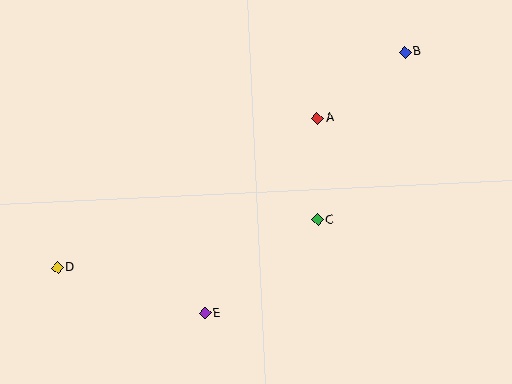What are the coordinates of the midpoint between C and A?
The midpoint between C and A is at (317, 169).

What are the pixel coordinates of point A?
Point A is at (317, 118).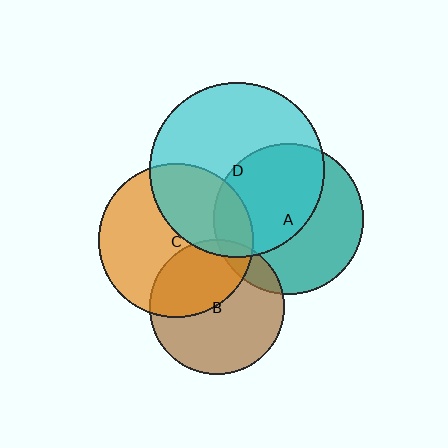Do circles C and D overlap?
Yes.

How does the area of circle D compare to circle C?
Approximately 1.3 times.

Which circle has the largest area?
Circle D (cyan).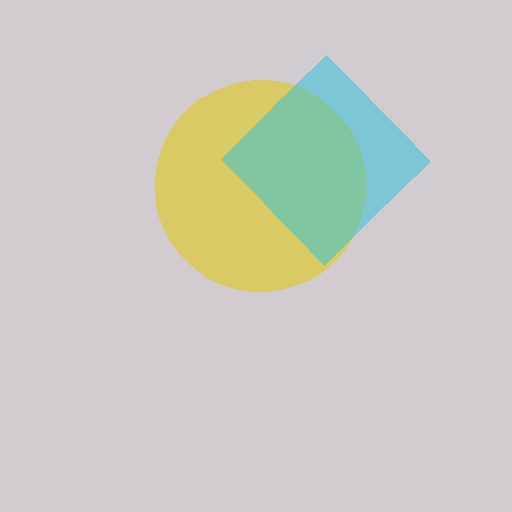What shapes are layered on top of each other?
The layered shapes are: a yellow circle, a cyan diamond.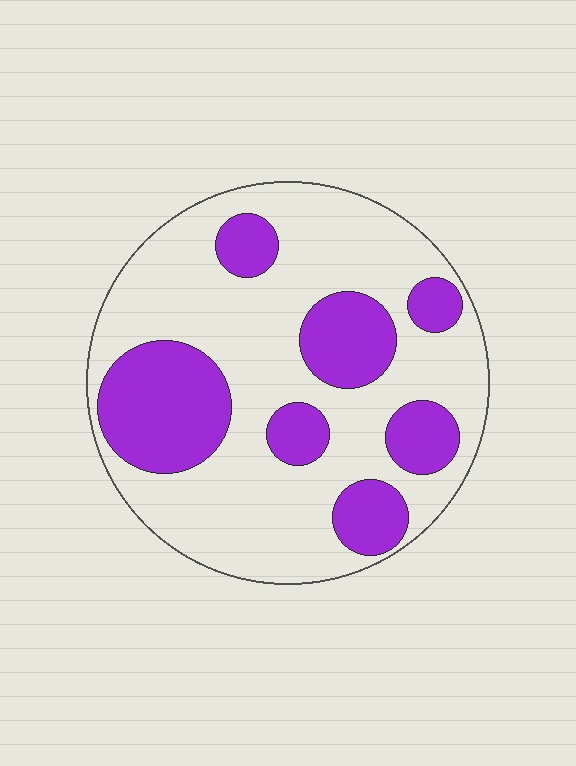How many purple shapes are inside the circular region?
7.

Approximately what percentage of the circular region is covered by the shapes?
Approximately 30%.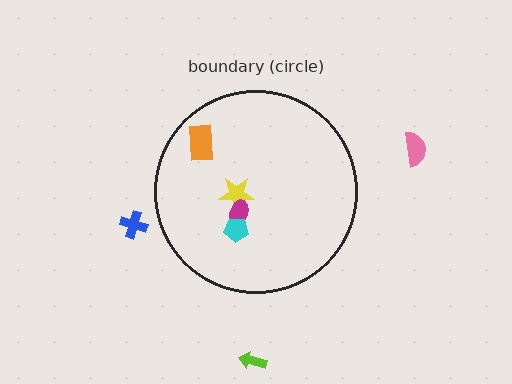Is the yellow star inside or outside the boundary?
Inside.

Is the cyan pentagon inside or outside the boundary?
Inside.